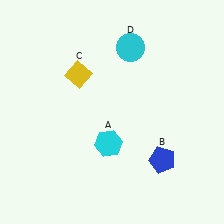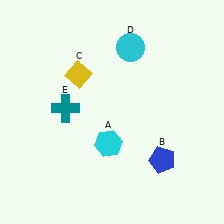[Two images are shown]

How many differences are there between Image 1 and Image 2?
There is 1 difference between the two images.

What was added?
A teal cross (E) was added in Image 2.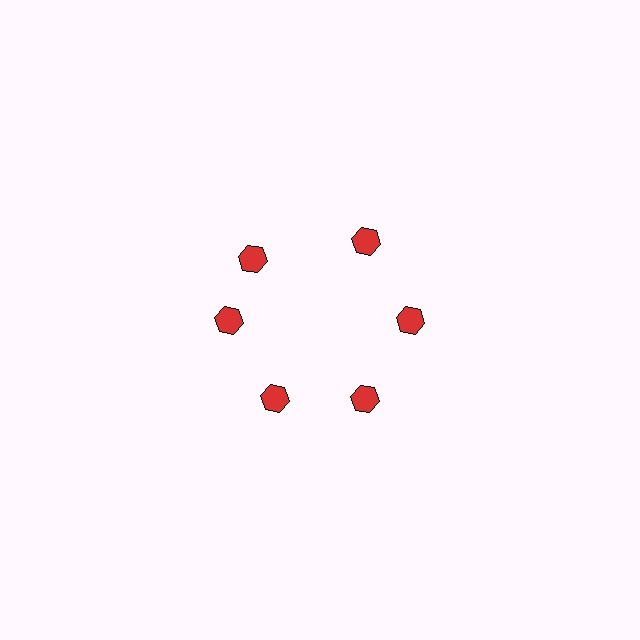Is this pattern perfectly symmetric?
No. The 6 red hexagons are arranged in a ring, but one element near the 11 o'clock position is rotated out of alignment along the ring, breaking the 6-fold rotational symmetry.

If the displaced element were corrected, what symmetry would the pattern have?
It would have 6-fold rotational symmetry — the pattern would map onto itself every 60 degrees.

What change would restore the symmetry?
The symmetry would be restored by rotating it back into even spacing with its neighbors so that all 6 hexagons sit at equal angles and equal distance from the center.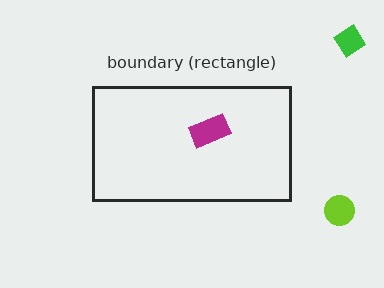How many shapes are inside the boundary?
1 inside, 2 outside.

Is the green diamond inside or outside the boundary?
Outside.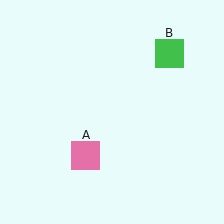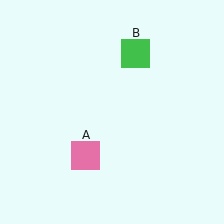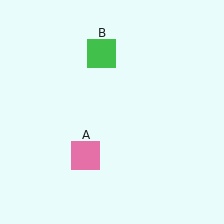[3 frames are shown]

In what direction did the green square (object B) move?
The green square (object B) moved left.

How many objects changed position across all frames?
1 object changed position: green square (object B).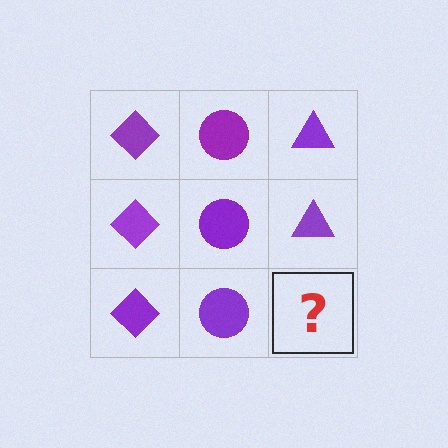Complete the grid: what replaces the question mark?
The question mark should be replaced with a purple triangle.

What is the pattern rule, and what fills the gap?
The rule is that each column has a consistent shape. The gap should be filled with a purple triangle.